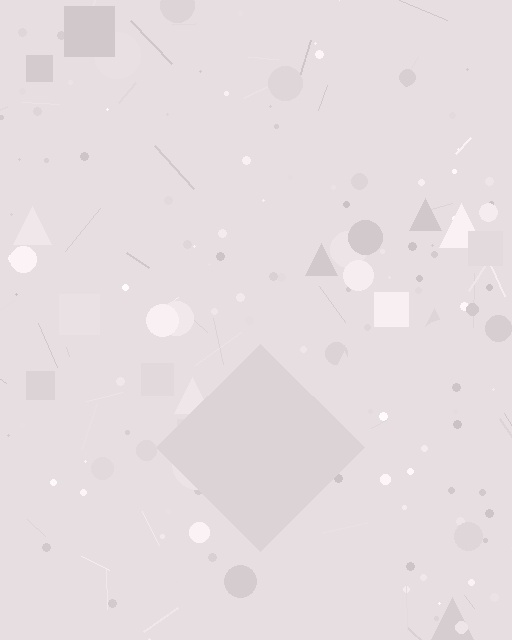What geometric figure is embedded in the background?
A diamond is embedded in the background.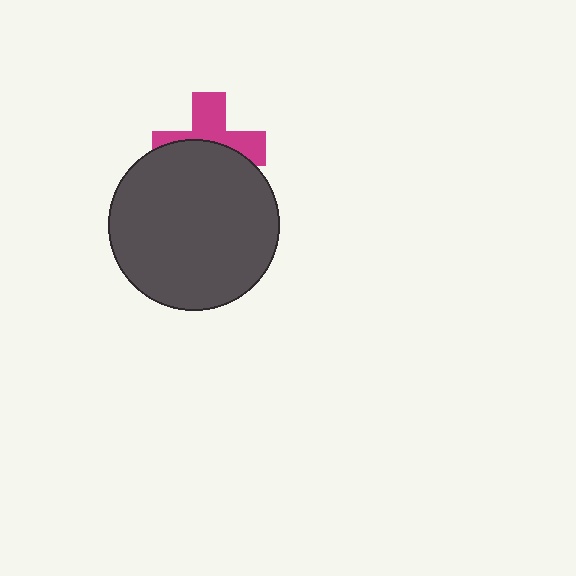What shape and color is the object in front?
The object in front is a dark gray circle.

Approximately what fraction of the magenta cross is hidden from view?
Roughly 52% of the magenta cross is hidden behind the dark gray circle.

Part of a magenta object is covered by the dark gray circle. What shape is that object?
It is a cross.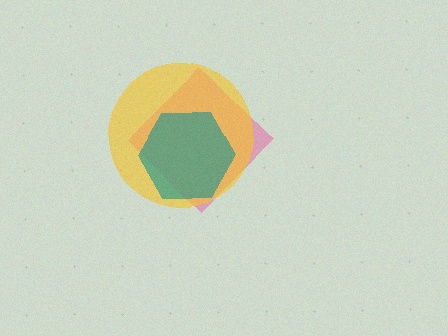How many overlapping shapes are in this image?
There are 3 overlapping shapes in the image.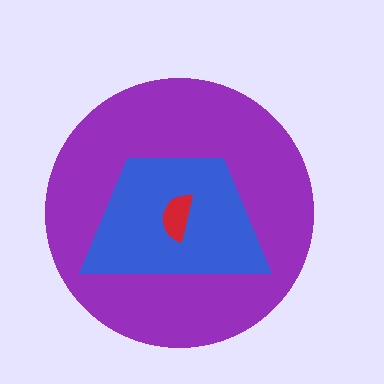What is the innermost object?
The red semicircle.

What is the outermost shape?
The purple circle.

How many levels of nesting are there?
3.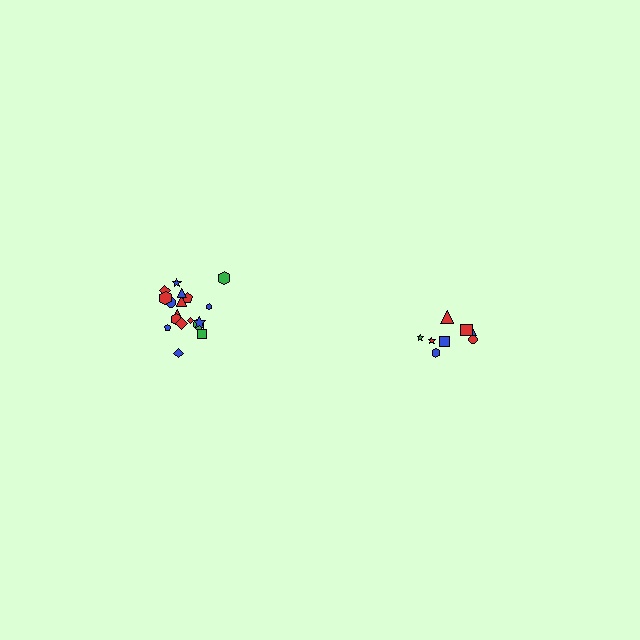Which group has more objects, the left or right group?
The left group.